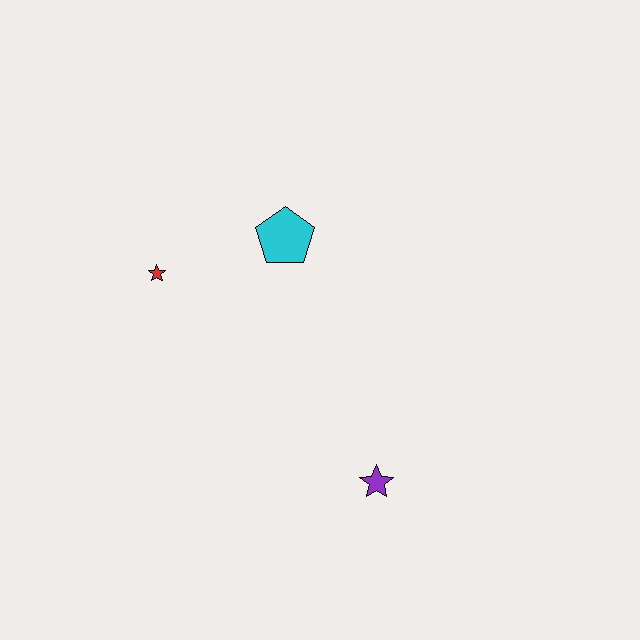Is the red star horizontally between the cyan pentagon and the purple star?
No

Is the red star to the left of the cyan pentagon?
Yes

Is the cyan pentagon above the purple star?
Yes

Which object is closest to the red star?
The cyan pentagon is closest to the red star.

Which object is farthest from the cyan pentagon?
The purple star is farthest from the cyan pentagon.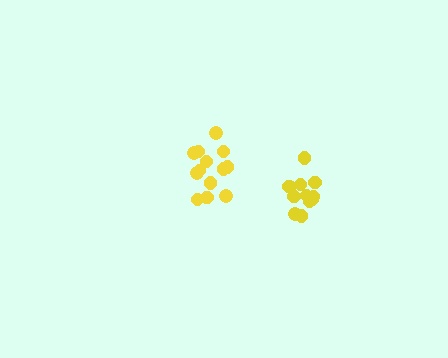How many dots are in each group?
Group 1: 13 dots, Group 2: 12 dots (25 total).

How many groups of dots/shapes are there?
There are 2 groups.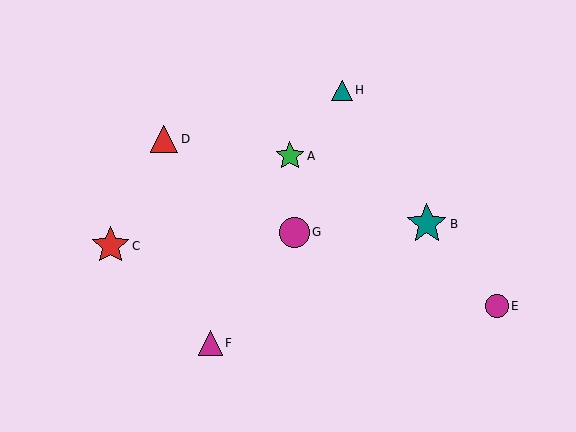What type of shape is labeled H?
Shape H is a teal triangle.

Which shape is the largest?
The teal star (labeled B) is the largest.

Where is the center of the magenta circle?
The center of the magenta circle is at (497, 306).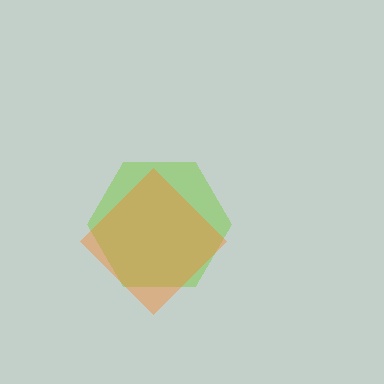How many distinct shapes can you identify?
There are 2 distinct shapes: a lime hexagon, an orange diamond.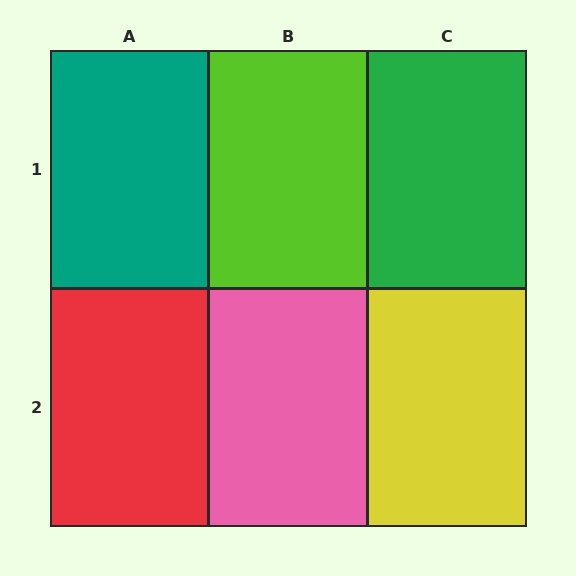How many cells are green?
1 cell is green.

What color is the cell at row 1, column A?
Teal.